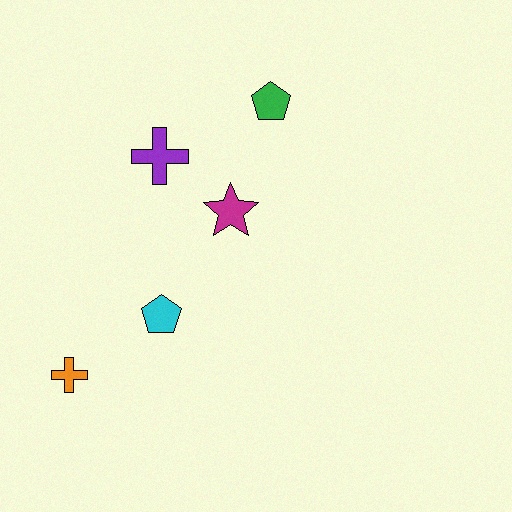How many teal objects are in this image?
There are no teal objects.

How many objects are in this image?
There are 5 objects.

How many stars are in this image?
There is 1 star.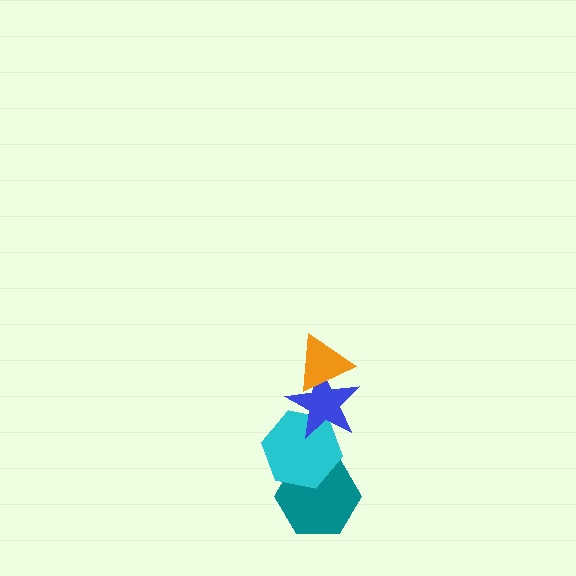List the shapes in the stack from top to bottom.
From top to bottom: the orange triangle, the blue star, the cyan hexagon, the teal hexagon.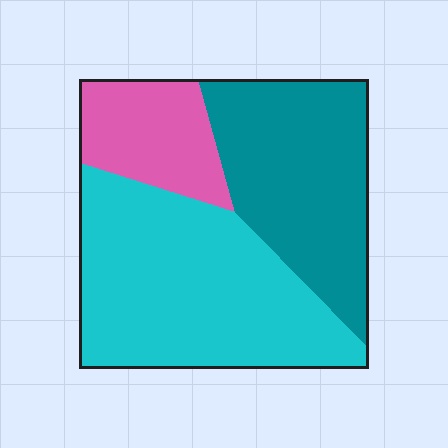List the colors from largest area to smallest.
From largest to smallest: cyan, teal, pink.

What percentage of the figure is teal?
Teal takes up about one third (1/3) of the figure.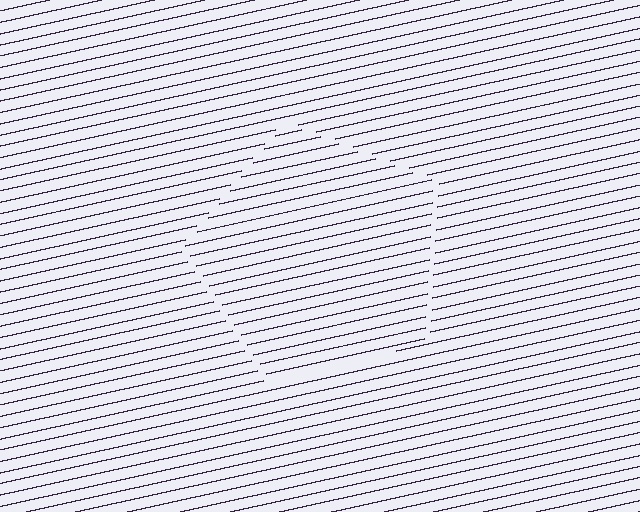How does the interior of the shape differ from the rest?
The interior of the shape contains the same grating, shifted by half a period — the contour is defined by the phase discontinuity where line-ends from the inner and outer gratings abut.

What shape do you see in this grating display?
An illusory pentagon. The interior of the shape contains the same grating, shifted by half a period — the contour is defined by the phase discontinuity where line-ends from the inner and outer gratings abut.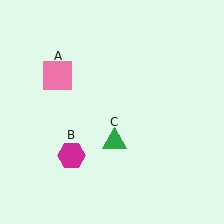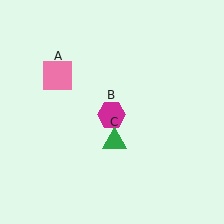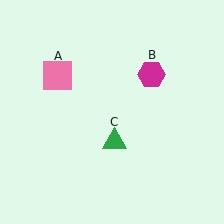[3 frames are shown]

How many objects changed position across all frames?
1 object changed position: magenta hexagon (object B).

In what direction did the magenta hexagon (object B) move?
The magenta hexagon (object B) moved up and to the right.